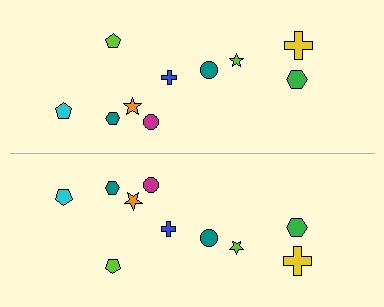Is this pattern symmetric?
Yes, this pattern has bilateral (reflection) symmetry.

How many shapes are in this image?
There are 20 shapes in this image.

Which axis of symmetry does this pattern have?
The pattern has a horizontal axis of symmetry running through the center of the image.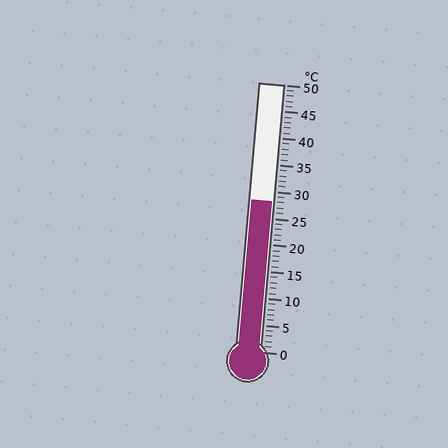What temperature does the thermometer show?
The thermometer shows approximately 28°C.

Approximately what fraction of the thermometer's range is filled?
The thermometer is filled to approximately 55% of its range.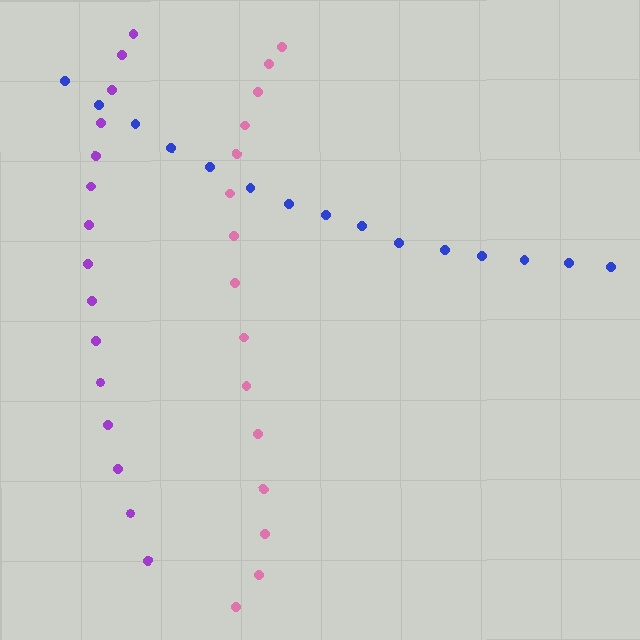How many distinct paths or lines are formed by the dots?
There are 3 distinct paths.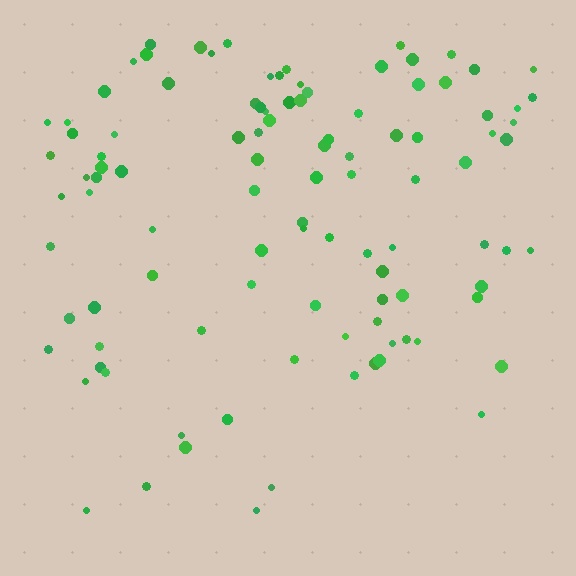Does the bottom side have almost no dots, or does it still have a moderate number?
Still a moderate number, just noticeably fewer than the top.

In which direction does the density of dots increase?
From bottom to top, with the top side densest.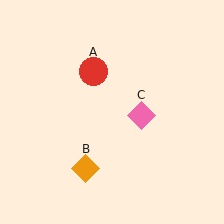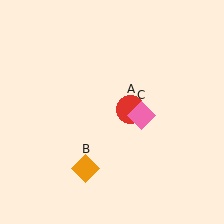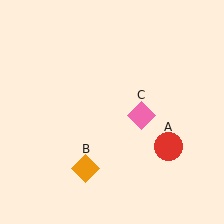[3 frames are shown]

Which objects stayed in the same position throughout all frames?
Orange diamond (object B) and pink diamond (object C) remained stationary.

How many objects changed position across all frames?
1 object changed position: red circle (object A).